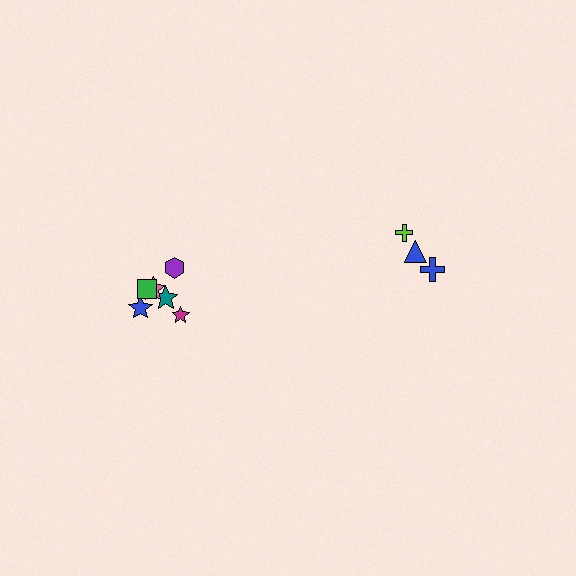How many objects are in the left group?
There are 6 objects.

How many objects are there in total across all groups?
There are 9 objects.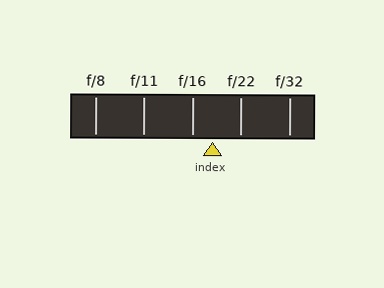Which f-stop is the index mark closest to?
The index mark is closest to f/16.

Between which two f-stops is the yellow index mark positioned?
The index mark is between f/16 and f/22.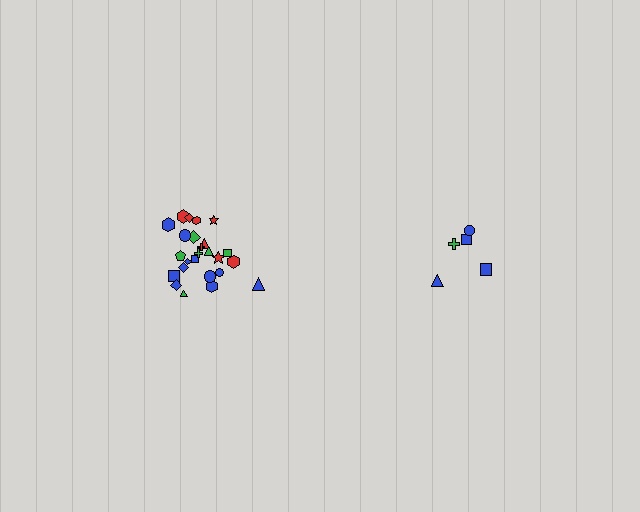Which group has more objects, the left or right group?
The left group.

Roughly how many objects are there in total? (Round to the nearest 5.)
Roughly 30 objects in total.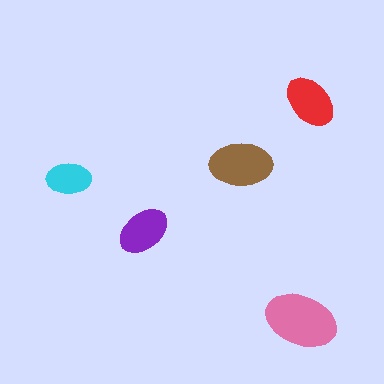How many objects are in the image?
There are 5 objects in the image.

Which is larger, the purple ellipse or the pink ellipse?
The pink one.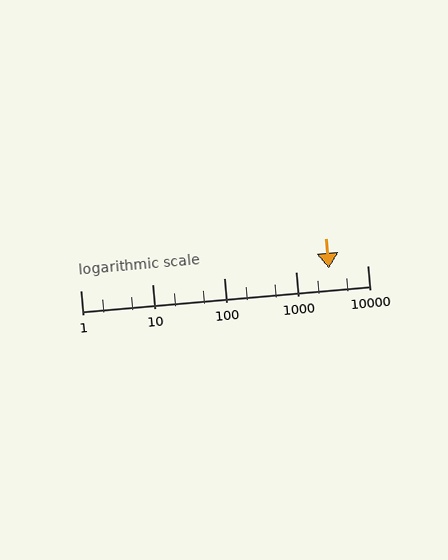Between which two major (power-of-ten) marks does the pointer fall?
The pointer is between 1000 and 10000.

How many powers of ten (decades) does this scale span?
The scale spans 4 decades, from 1 to 10000.